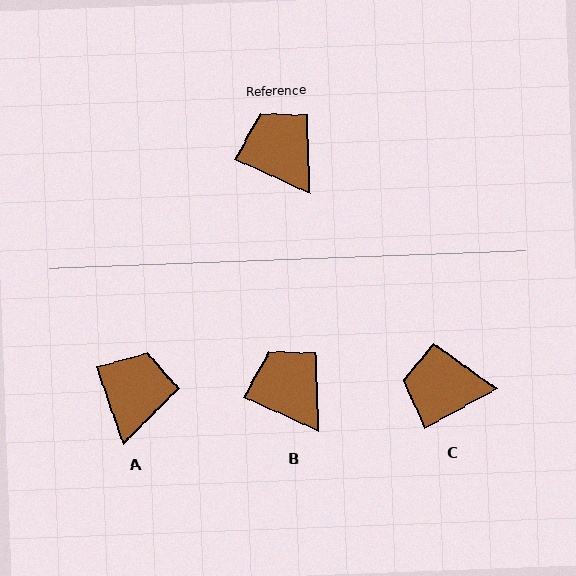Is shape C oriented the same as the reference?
No, it is off by about 53 degrees.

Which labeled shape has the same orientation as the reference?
B.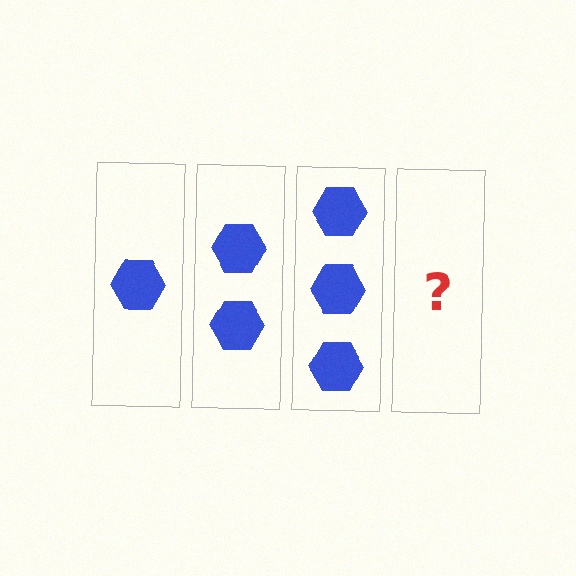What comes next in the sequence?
The next element should be 4 hexagons.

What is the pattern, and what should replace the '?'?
The pattern is that each step adds one more hexagon. The '?' should be 4 hexagons.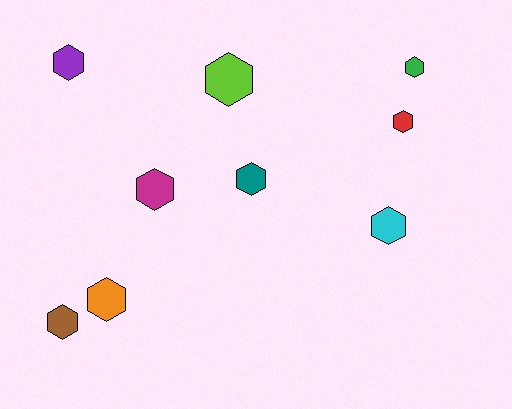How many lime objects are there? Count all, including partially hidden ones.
There is 1 lime object.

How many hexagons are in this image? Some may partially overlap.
There are 9 hexagons.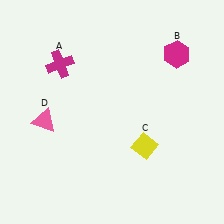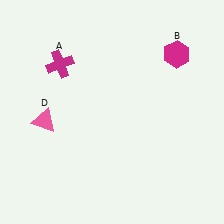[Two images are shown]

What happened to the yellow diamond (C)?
The yellow diamond (C) was removed in Image 2. It was in the bottom-right area of Image 1.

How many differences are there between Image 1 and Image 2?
There is 1 difference between the two images.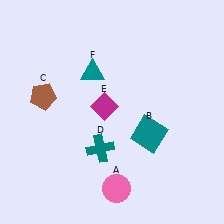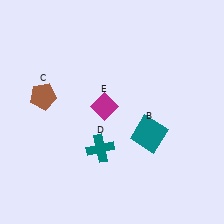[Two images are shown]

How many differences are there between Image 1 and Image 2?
There are 2 differences between the two images.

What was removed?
The pink circle (A), the teal triangle (F) were removed in Image 2.